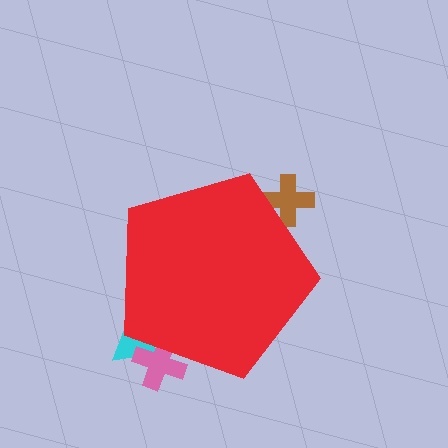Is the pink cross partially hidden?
Yes, the pink cross is partially hidden behind the red pentagon.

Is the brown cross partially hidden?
Yes, the brown cross is partially hidden behind the red pentagon.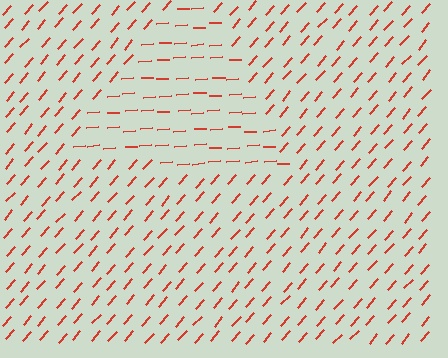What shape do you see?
I see a triangle.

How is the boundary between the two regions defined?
The boundary is defined purely by a change in line orientation (approximately 45 degrees difference). All lines are the same color and thickness.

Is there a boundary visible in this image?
Yes, there is a texture boundary formed by a change in line orientation.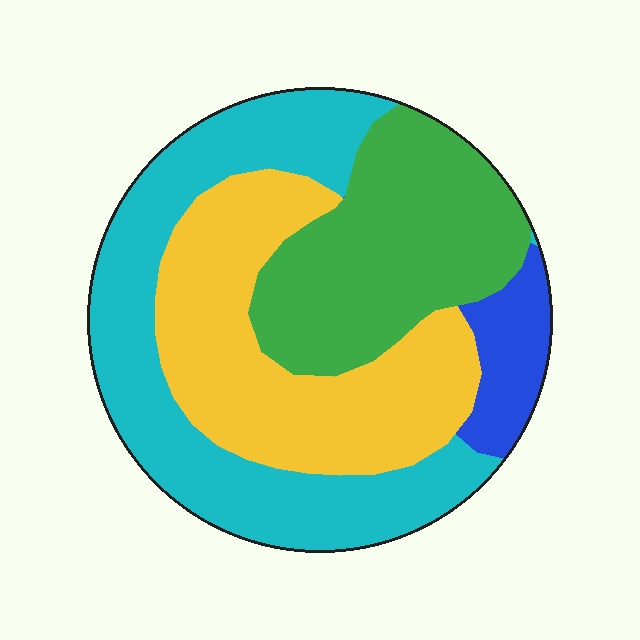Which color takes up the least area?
Blue, at roughly 5%.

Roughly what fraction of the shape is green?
Green takes up about one quarter (1/4) of the shape.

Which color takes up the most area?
Cyan, at roughly 35%.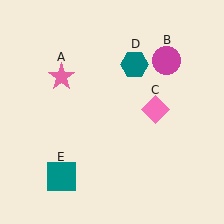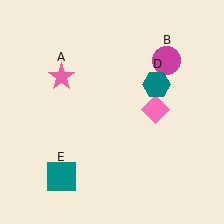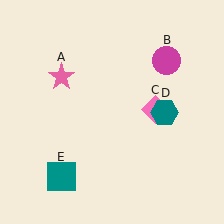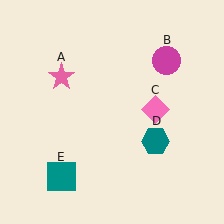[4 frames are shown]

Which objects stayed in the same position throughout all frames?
Pink star (object A) and magenta circle (object B) and pink diamond (object C) and teal square (object E) remained stationary.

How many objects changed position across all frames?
1 object changed position: teal hexagon (object D).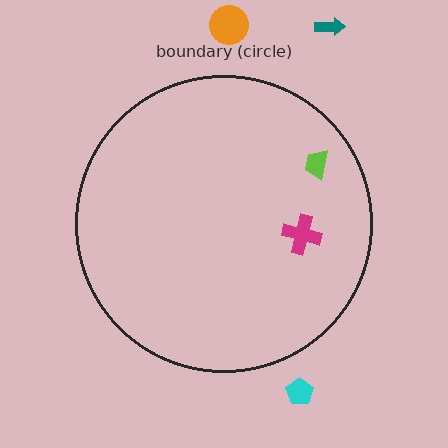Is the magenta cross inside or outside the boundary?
Inside.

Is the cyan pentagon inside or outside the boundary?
Outside.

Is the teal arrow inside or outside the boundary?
Outside.